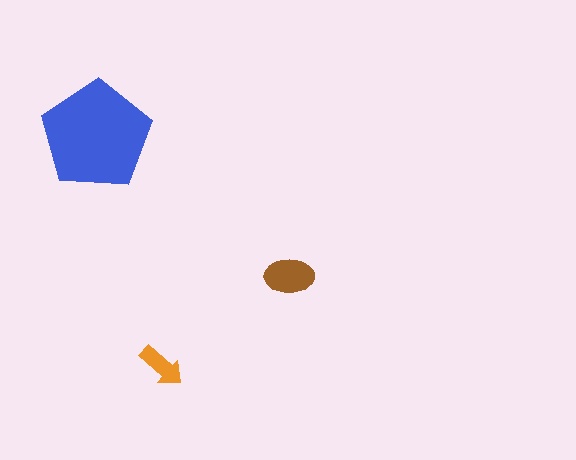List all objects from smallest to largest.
The orange arrow, the brown ellipse, the blue pentagon.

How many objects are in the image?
There are 3 objects in the image.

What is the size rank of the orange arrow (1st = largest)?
3rd.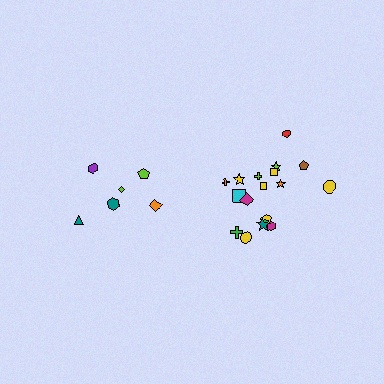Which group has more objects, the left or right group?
The right group.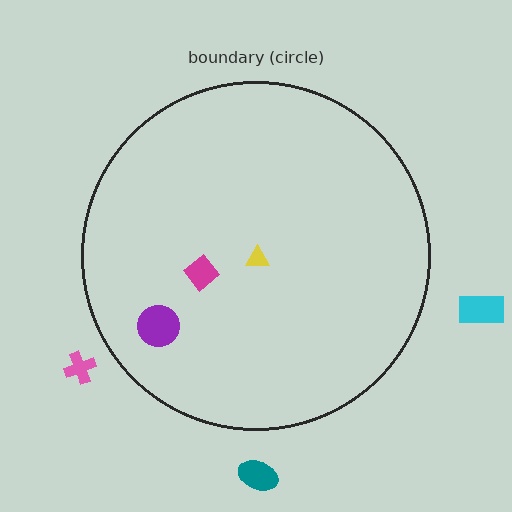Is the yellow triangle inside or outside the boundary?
Inside.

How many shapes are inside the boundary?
3 inside, 3 outside.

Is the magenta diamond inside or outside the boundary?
Inside.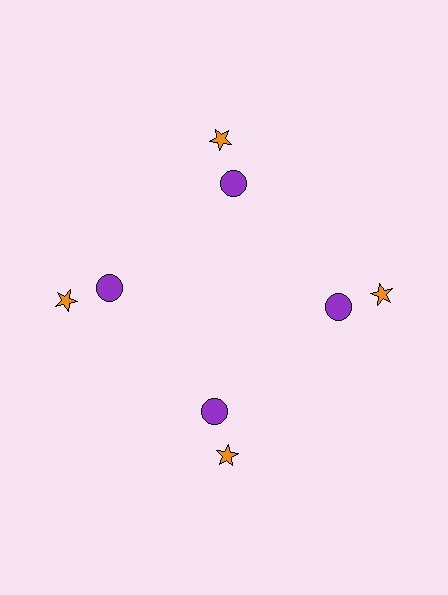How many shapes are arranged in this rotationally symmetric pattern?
There are 8 shapes, arranged in 4 groups of 2.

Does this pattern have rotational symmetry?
Yes, this pattern has 4-fold rotational symmetry. It looks the same after rotating 90 degrees around the center.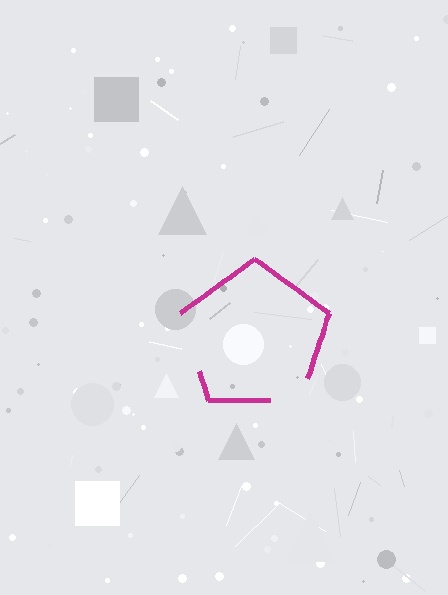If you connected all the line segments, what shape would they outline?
They would outline a pentagon.